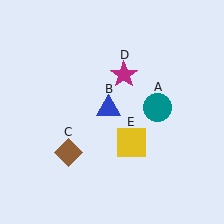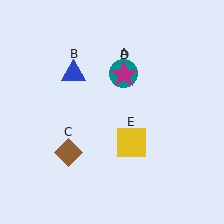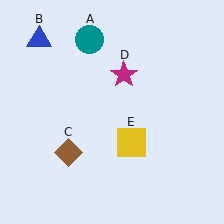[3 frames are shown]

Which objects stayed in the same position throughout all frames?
Brown diamond (object C) and magenta star (object D) and yellow square (object E) remained stationary.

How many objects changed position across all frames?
2 objects changed position: teal circle (object A), blue triangle (object B).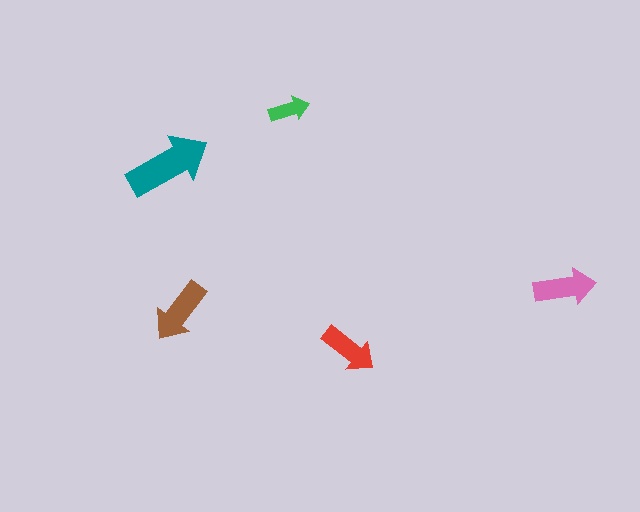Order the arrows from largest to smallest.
the teal one, the brown one, the pink one, the red one, the green one.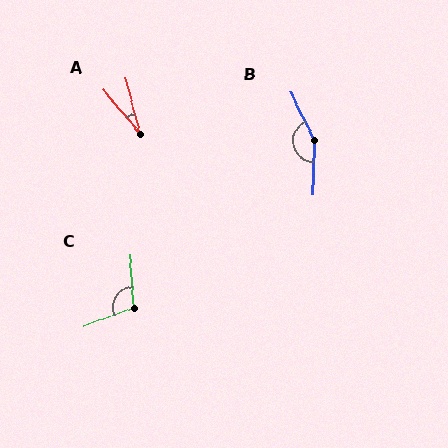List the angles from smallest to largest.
A (26°), C (107°), B (153°).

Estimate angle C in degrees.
Approximately 107 degrees.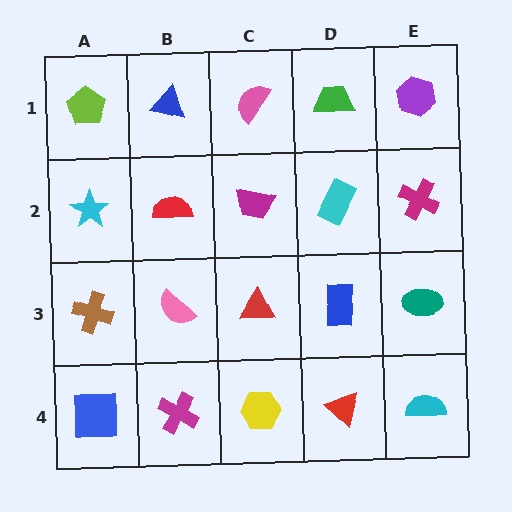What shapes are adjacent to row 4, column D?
A blue rectangle (row 3, column D), a yellow hexagon (row 4, column C), a cyan semicircle (row 4, column E).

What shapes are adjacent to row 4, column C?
A red triangle (row 3, column C), a magenta cross (row 4, column B), a red triangle (row 4, column D).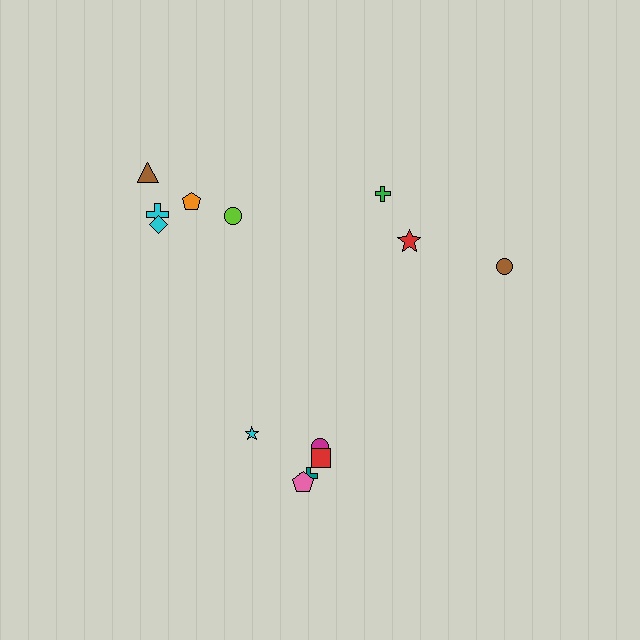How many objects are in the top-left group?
There are 5 objects.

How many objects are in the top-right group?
There are 3 objects.